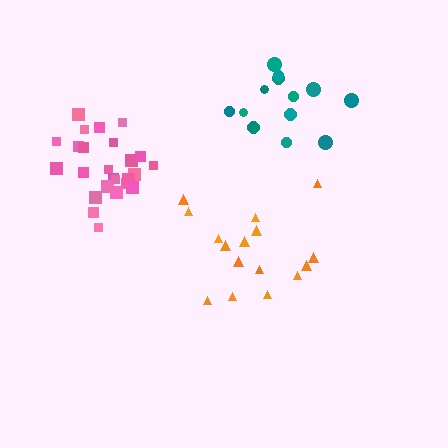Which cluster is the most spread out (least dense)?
Orange.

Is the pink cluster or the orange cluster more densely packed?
Pink.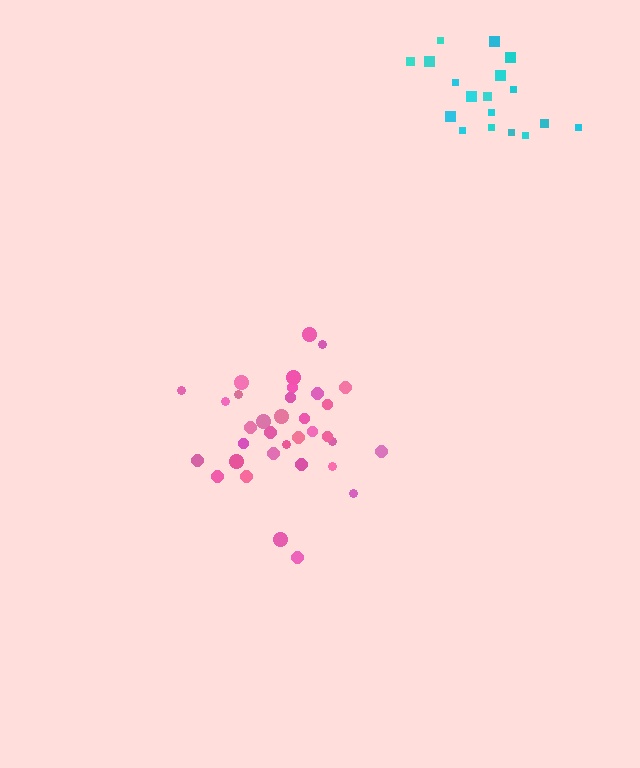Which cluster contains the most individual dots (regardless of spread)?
Pink (34).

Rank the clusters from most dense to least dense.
pink, cyan.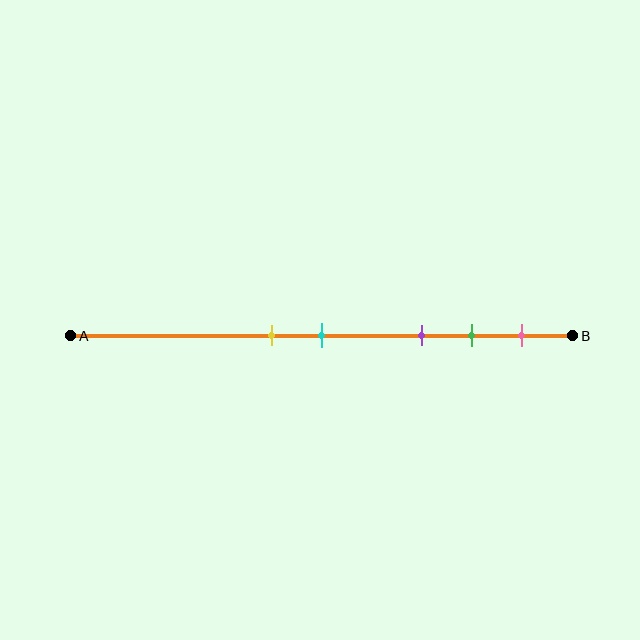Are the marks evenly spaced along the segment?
No, the marks are not evenly spaced.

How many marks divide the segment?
There are 5 marks dividing the segment.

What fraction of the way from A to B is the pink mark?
The pink mark is approximately 90% (0.9) of the way from A to B.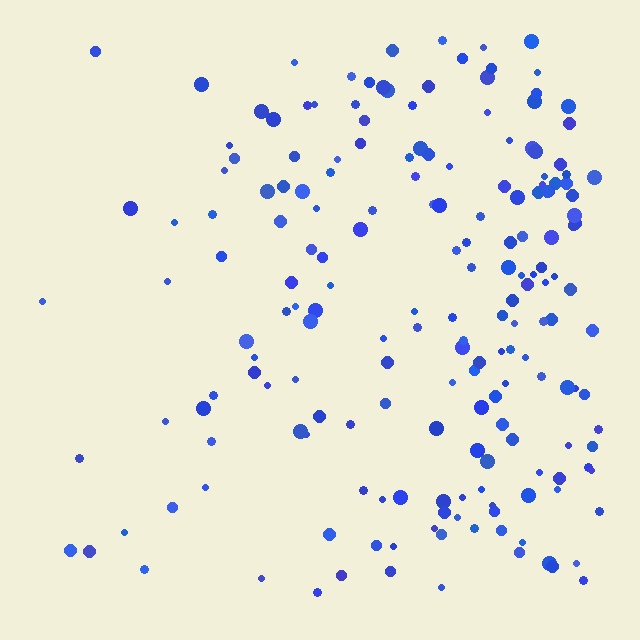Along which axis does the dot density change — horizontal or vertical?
Horizontal.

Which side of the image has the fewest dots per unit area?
The left.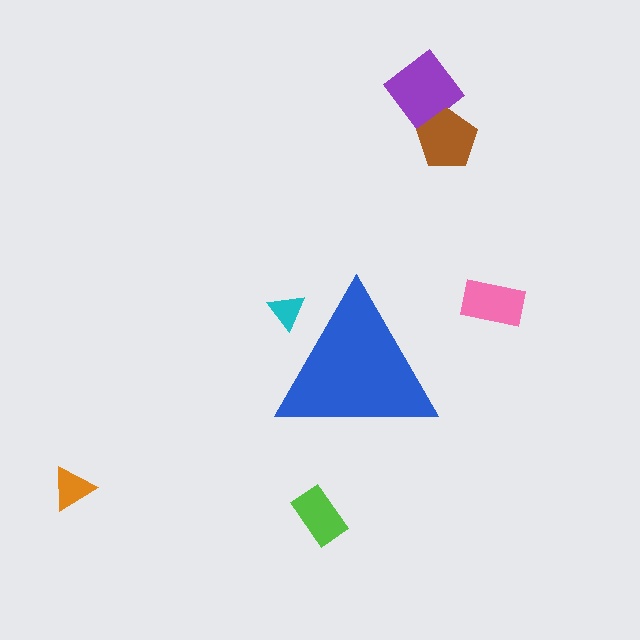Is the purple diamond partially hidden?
No, the purple diamond is fully visible.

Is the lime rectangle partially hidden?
No, the lime rectangle is fully visible.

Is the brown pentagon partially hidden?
No, the brown pentagon is fully visible.